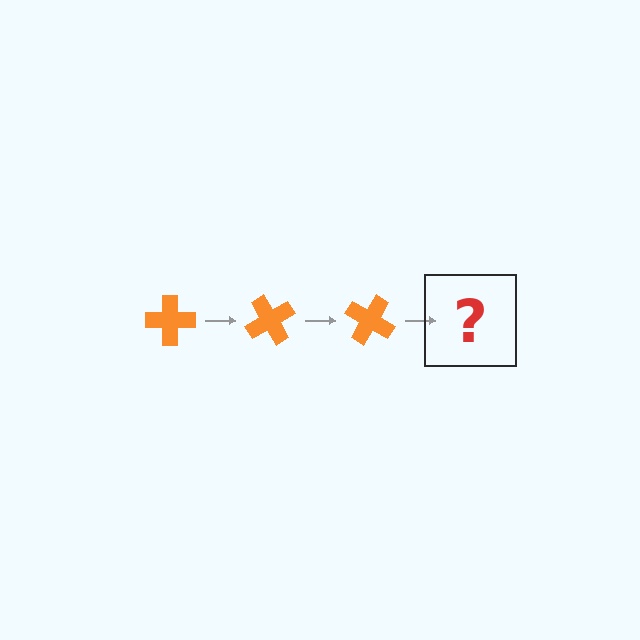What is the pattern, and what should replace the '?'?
The pattern is that the cross rotates 60 degrees each step. The '?' should be an orange cross rotated 180 degrees.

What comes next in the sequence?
The next element should be an orange cross rotated 180 degrees.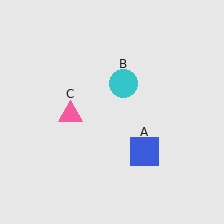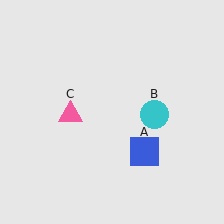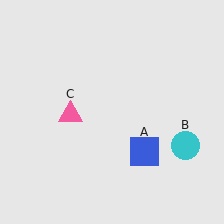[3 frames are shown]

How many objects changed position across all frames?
1 object changed position: cyan circle (object B).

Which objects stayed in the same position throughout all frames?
Blue square (object A) and pink triangle (object C) remained stationary.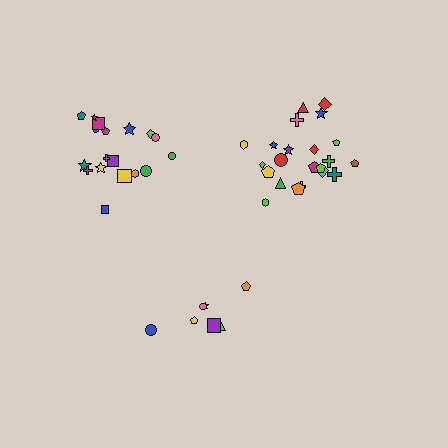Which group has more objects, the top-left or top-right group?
The top-right group.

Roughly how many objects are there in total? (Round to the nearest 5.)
Roughly 45 objects in total.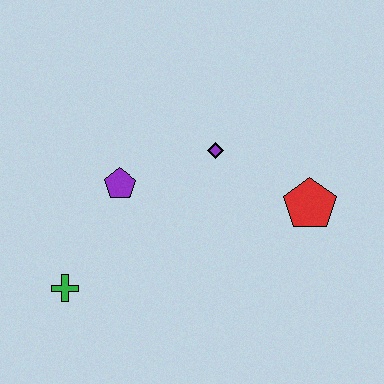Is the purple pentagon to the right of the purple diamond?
No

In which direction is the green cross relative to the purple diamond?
The green cross is to the left of the purple diamond.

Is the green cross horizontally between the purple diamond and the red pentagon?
No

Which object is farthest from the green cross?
The red pentagon is farthest from the green cross.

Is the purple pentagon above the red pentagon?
Yes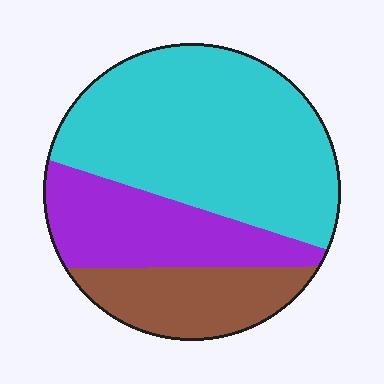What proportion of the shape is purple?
Purple takes up between a quarter and a half of the shape.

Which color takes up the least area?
Brown, at roughly 20%.